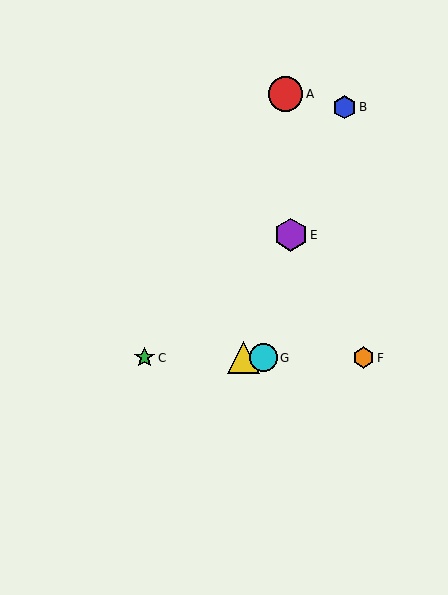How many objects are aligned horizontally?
4 objects (C, D, F, G) are aligned horizontally.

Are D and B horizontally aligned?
No, D is at y≈358 and B is at y≈107.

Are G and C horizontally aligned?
Yes, both are at y≈358.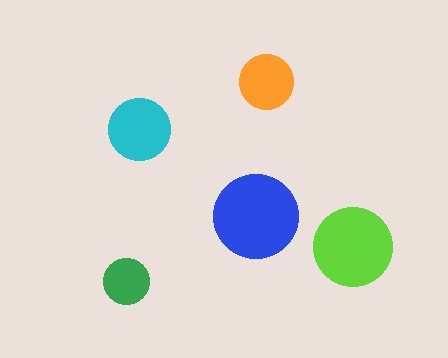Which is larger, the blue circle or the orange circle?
The blue one.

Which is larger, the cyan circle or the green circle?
The cyan one.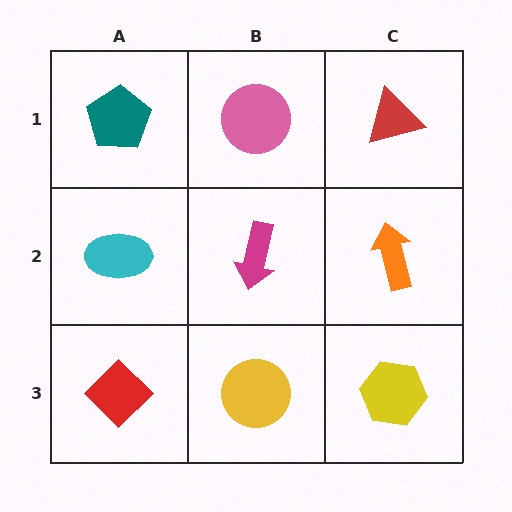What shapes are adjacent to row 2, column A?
A teal pentagon (row 1, column A), a red diamond (row 3, column A), a magenta arrow (row 2, column B).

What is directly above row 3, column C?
An orange arrow.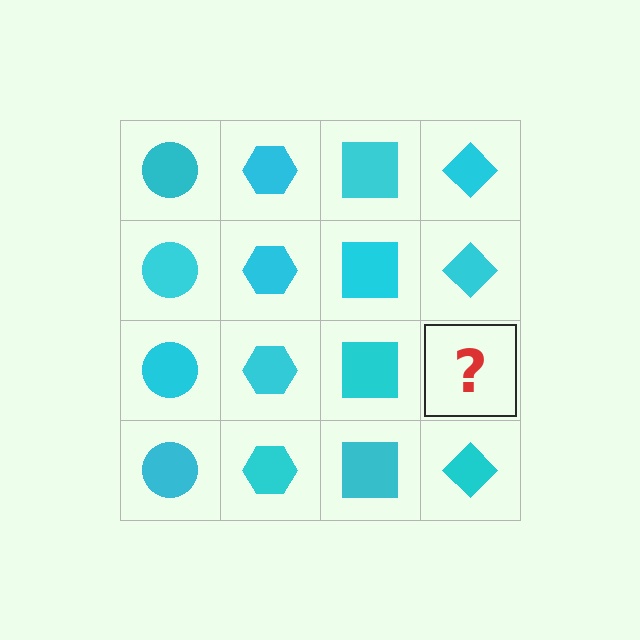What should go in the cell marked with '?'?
The missing cell should contain a cyan diamond.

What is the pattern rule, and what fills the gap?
The rule is that each column has a consistent shape. The gap should be filled with a cyan diamond.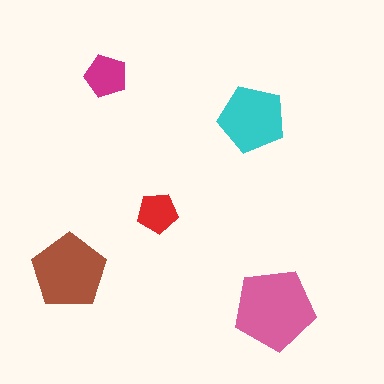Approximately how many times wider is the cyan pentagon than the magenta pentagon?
About 1.5 times wider.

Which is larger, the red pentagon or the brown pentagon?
The brown one.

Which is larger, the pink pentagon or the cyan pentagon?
The pink one.